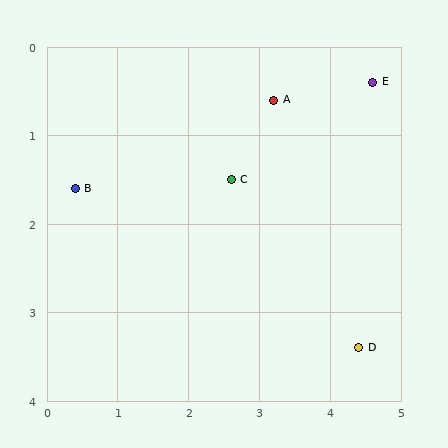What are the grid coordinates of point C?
Point C is at approximately (2.6, 1.5).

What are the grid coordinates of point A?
Point A is at approximately (3.2, 0.6).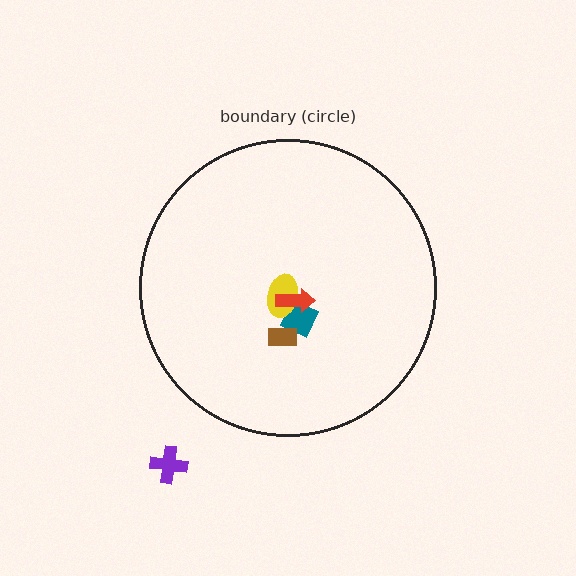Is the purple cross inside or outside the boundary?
Outside.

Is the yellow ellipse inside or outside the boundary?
Inside.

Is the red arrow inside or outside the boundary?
Inside.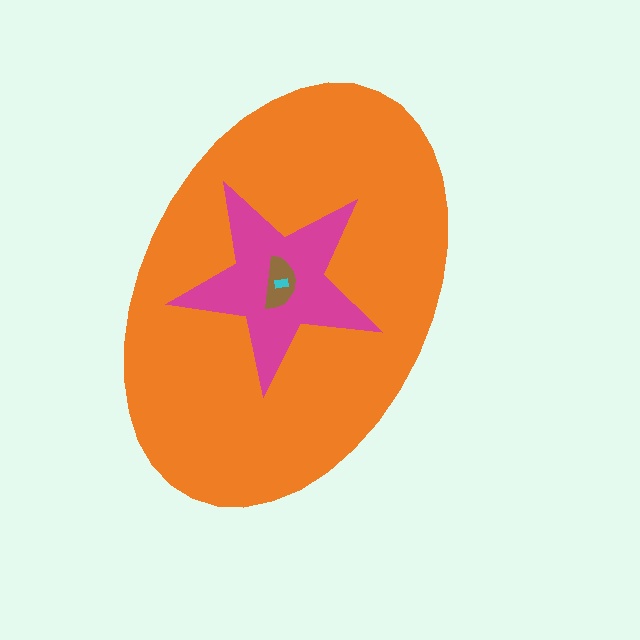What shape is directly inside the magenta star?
The brown semicircle.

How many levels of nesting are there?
4.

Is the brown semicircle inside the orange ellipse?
Yes.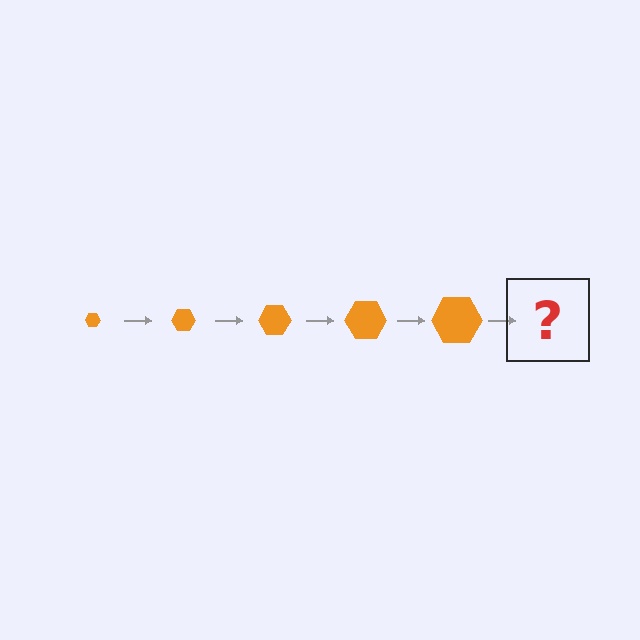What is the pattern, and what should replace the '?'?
The pattern is that the hexagon gets progressively larger each step. The '?' should be an orange hexagon, larger than the previous one.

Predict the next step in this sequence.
The next step is an orange hexagon, larger than the previous one.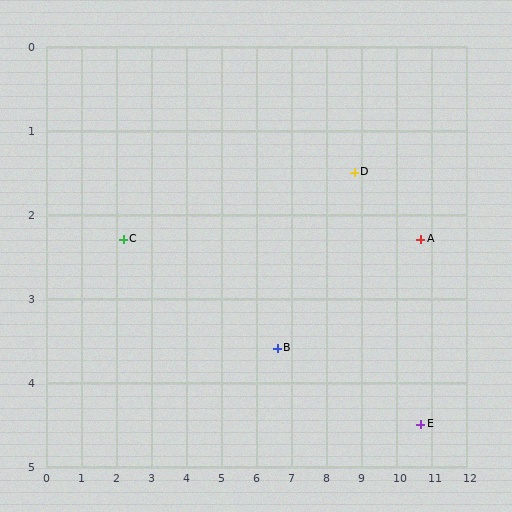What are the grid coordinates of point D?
Point D is at approximately (8.8, 1.5).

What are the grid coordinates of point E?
Point E is at approximately (10.7, 4.5).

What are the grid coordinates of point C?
Point C is at approximately (2.2, 2.3).